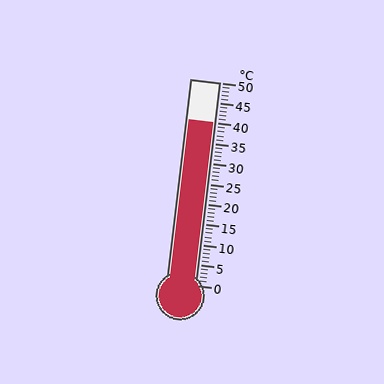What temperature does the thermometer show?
The thermometer shows approximately 40°C.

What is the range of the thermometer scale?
The thermometer scale ranges from 0°C to 50°C.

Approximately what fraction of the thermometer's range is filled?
The thermometer is filled to approximately 80% of its range.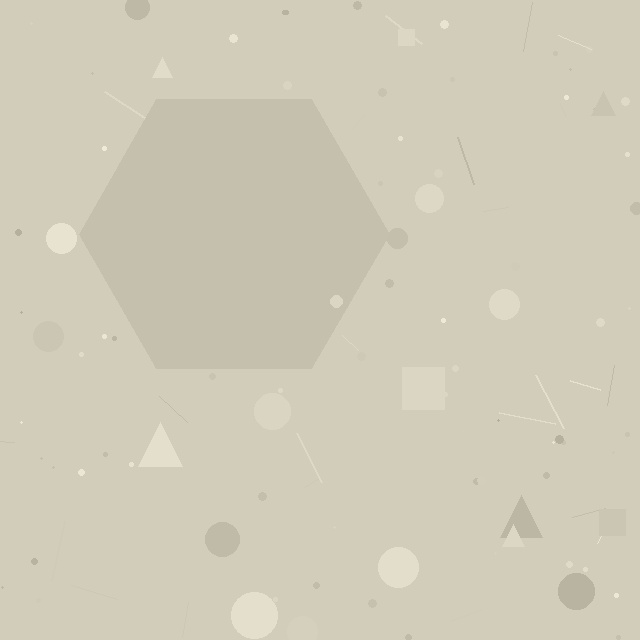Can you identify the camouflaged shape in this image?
The camouflaged shape is a hexagon.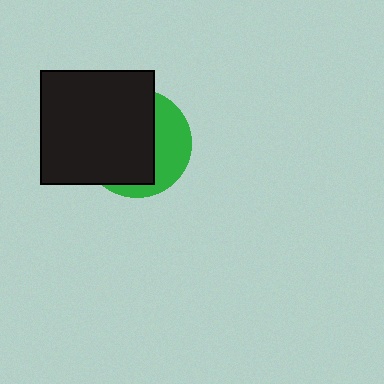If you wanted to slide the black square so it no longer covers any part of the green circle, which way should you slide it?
Slide it left — that is the most direct way to separate the two shapes.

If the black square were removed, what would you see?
You would see the complete green circle.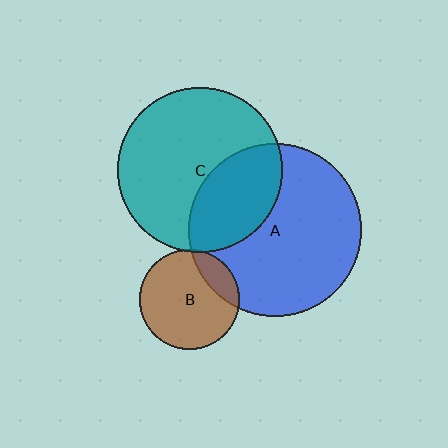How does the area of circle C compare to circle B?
Approximately 2.7 times.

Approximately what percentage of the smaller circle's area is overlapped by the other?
Approximately 15%.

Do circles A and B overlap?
Yes.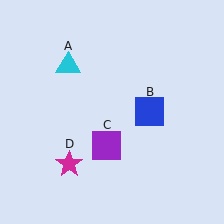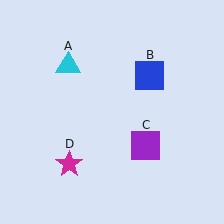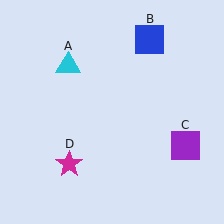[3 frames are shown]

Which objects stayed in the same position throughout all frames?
Cyan triangle (object A) and magenta star (object D) remained stationary.